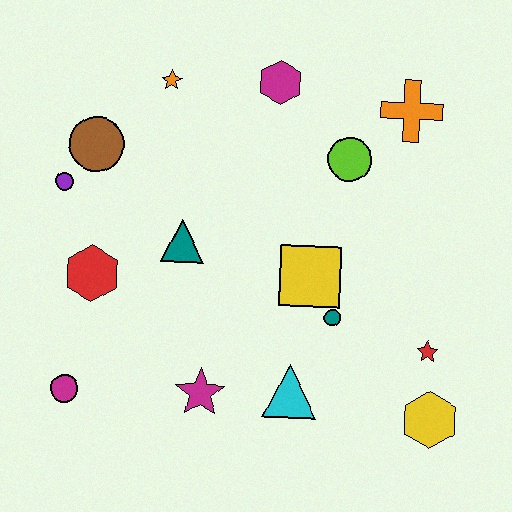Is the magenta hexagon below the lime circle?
No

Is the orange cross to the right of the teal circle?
Yes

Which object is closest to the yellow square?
The teal circle is closest to the yellow square.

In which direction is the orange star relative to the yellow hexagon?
The orange star is above the yellow hexagon.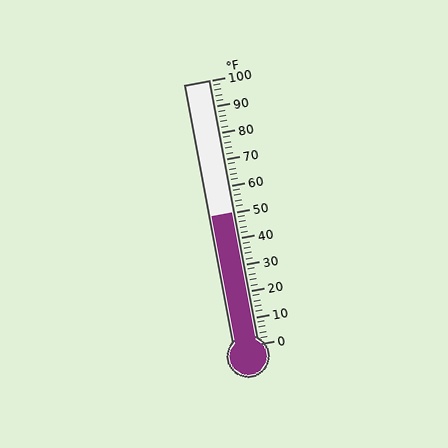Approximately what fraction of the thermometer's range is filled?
The thermometer is filled to approximately 50% of its range.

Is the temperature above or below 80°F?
The temperature is below 80°F.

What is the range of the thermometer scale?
The thermometer scale ranges from 0°F to 100°F.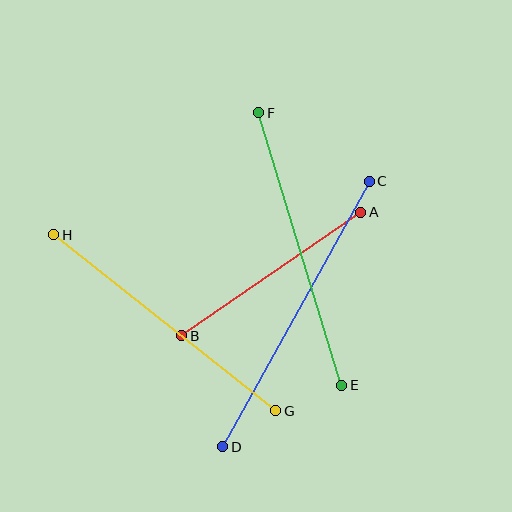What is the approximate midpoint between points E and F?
The midpoint is at approximately (300, 249) pixels.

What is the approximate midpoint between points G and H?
The midpoint is at approximately (165, 323) pixels.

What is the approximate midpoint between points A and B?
The midpoint is at approximately (271, 274) pixels.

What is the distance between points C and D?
The distance is approximately 303 pixels.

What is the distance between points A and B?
The distance is approximately 218 pixels.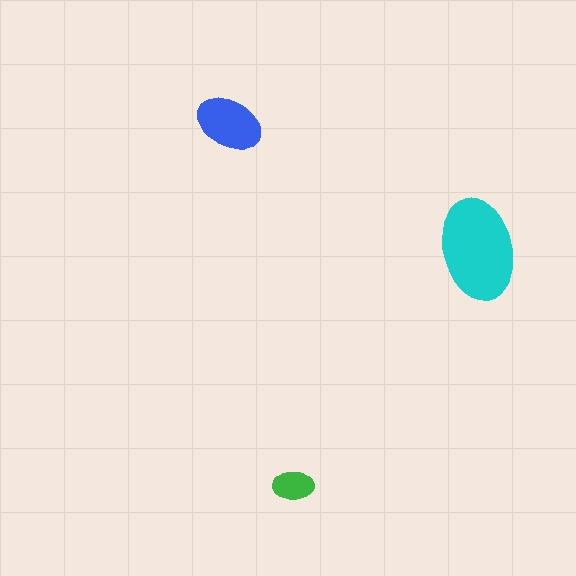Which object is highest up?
The blue ellipse is topmost.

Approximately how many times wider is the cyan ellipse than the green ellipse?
About 2.5 times wider.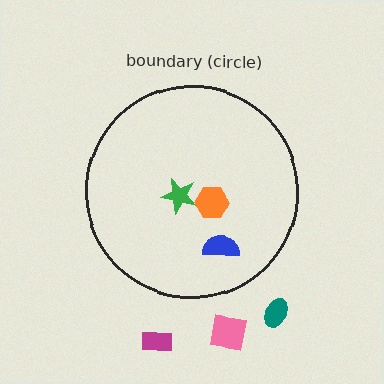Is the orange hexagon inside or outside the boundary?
Inside.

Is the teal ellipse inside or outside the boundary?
Outside.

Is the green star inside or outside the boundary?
Inside.